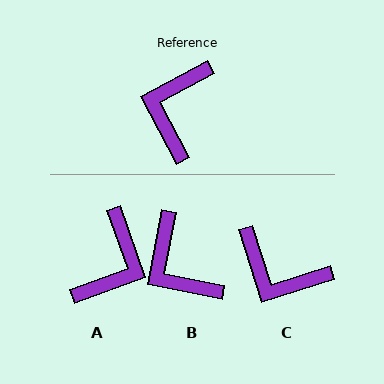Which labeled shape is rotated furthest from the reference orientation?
A, about 171 degrees away.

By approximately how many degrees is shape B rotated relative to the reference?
Approximately 51 degrees counter-clockwise.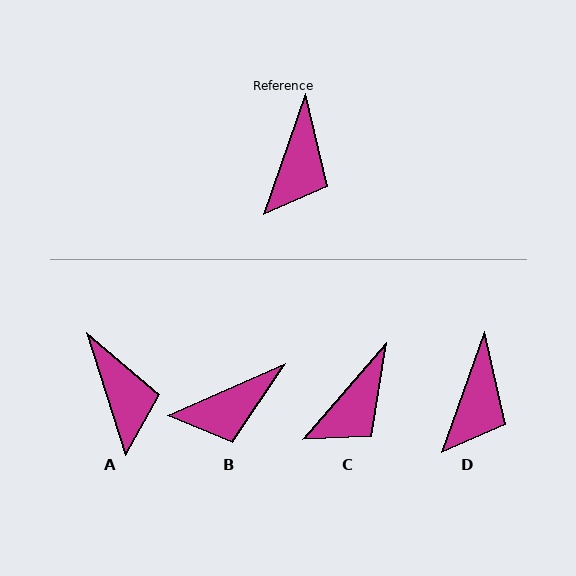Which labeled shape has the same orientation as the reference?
D.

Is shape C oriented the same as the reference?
No, it is off by about 22 degrees.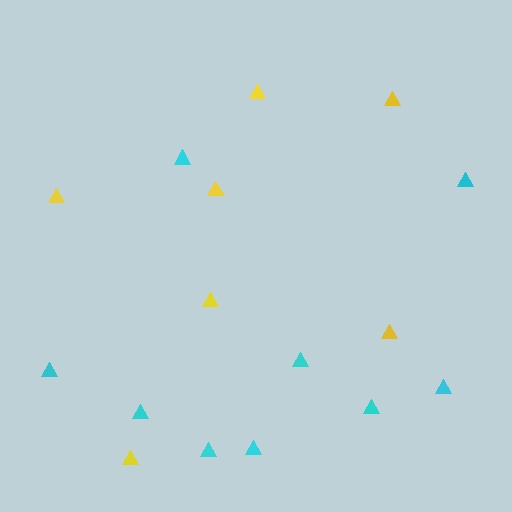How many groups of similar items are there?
There are 2 groups: one group of yellow triangles (7) and one group of cyan triangles (9).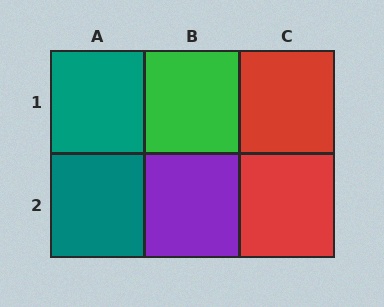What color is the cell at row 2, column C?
Red.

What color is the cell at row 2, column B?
Purple.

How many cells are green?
1 cell is green.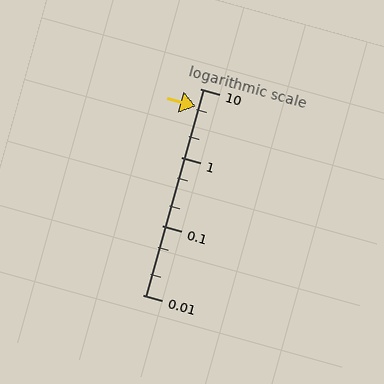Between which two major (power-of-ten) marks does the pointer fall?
The pointer is between 1 and 10.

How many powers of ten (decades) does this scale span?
The scale spans 3 decades, from 0.01 to 10.